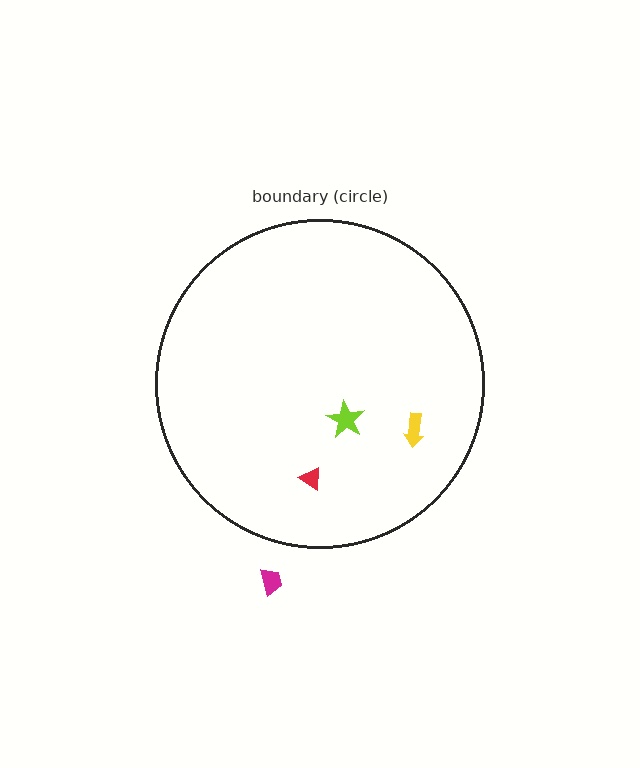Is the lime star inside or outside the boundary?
Inside.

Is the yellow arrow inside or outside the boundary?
Inside.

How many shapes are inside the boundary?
3 inside, 1 outside.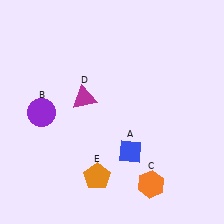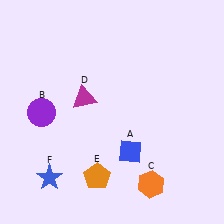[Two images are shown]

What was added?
A blue star (F) was added in Image 2.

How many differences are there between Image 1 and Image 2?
There is 1 difference between the two images.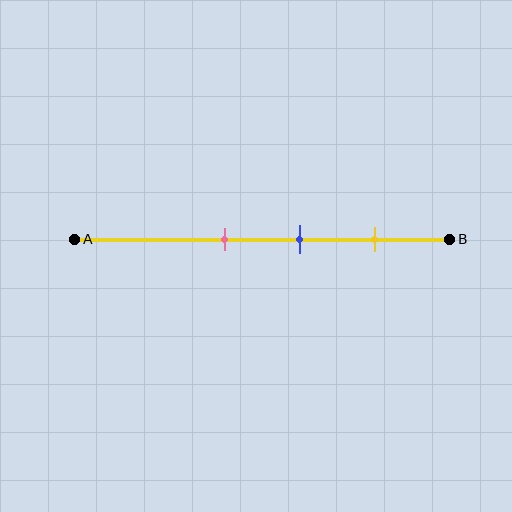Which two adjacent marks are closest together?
The pink and blue marks are the closest adjacent pair.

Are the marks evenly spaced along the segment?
Yes, the marks are approximately evenly spaced.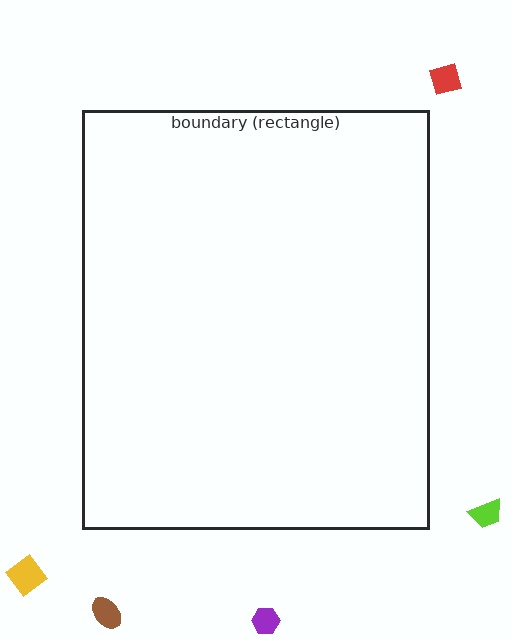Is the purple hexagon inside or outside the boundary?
Outside.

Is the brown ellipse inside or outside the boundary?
Outside.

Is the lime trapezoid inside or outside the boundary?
Outside.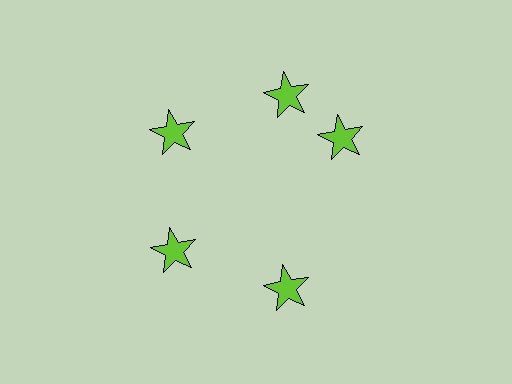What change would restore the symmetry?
The symmetry would be restored by rotating it back into even spacing with its neighbors so that all 5 stars sit at equal angles and equal distance from the center.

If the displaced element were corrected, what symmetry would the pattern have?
It would have 5-fold rotational symmetry — the pattern would map onto itself every 72 degrees.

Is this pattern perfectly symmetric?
No. The 5 lime stars are arranged in a ring, but one element near the 3 o'clock position is rotated out of alignment along the ring, breaking the 5-fold rotational symmetry.